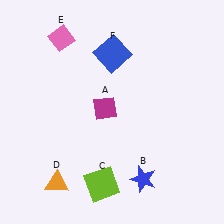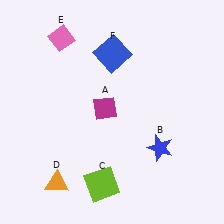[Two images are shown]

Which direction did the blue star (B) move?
The blue star (B) moved up.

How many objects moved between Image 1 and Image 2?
1 object moved between the two images.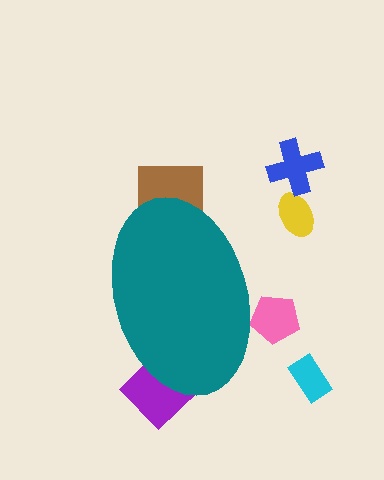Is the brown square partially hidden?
Yes, the brown square is partially hidden behind the teal ellipse.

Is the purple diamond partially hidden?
Yes, the purple diamond is partially hidden behind the teal ellipse.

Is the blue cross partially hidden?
No, the blue cross is fully visible.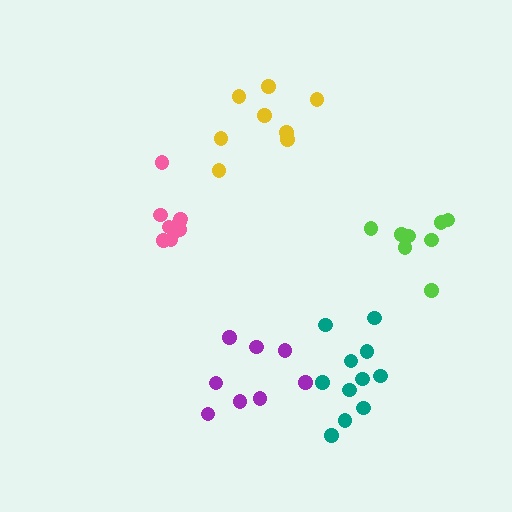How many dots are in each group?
Group 1: 9 dots, Group 2: 8 dots, Group 3: 8 dots, Group 4: 8 dots, Group 5: 11 dots (44 total).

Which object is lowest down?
The teal cluster is bottommost.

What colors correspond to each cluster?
The clusters are colored: pink, yellow, purple, lime, teal.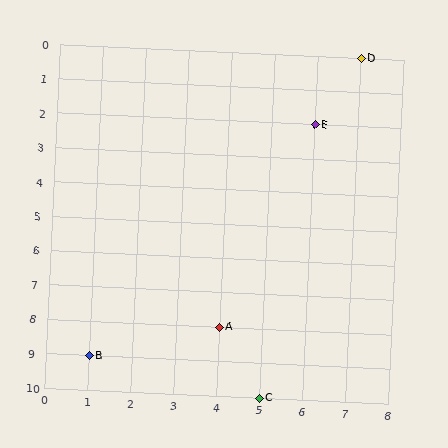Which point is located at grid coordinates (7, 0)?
Point D is at (7, 0).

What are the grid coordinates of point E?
Point E is at grid coordinates (6, 2).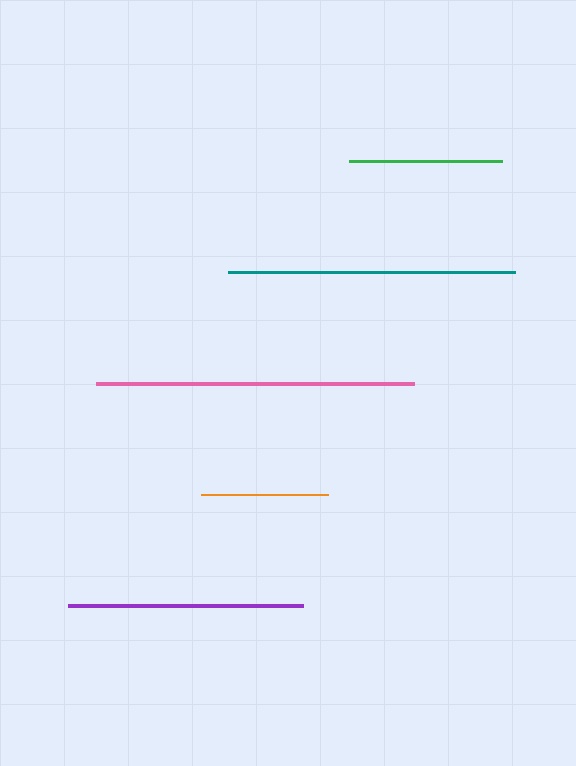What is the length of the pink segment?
The pink segment is approximately 318 pixels long.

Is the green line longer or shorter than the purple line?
The purple line is longer than the green line.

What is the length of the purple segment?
The purple segment is approximately 235 pixels long.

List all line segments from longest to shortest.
From longest to shortest: pink, teal, purple, green, orange.